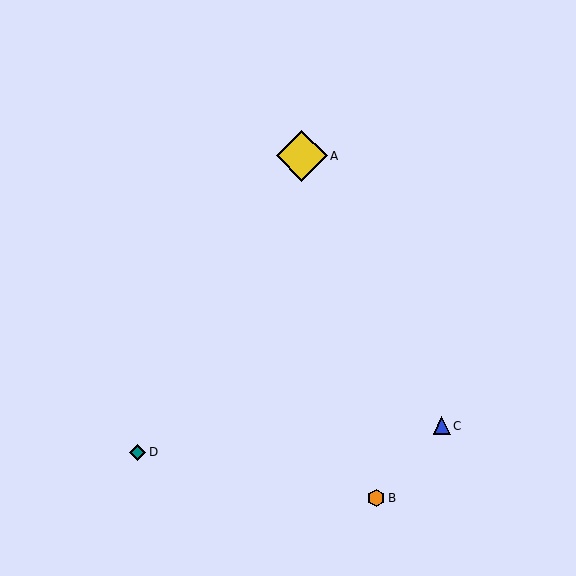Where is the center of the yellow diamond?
The center of the yellow diamond is at (302, 156).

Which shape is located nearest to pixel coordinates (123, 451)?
The teal diamond (labeled D) at (137, 452) is nearest to that location.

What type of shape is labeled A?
Shape A is a yellow diamond.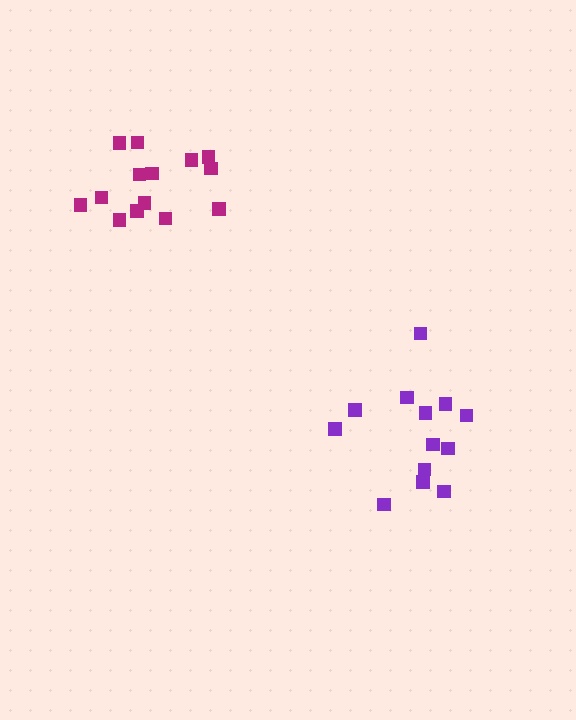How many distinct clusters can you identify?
There are 2 distinct clusters.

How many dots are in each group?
Group 1: 14 dots, Group 2: 13 dots (27 total).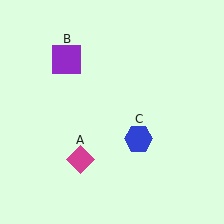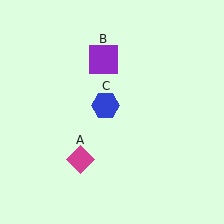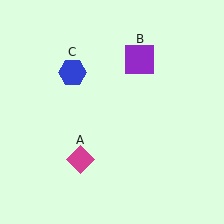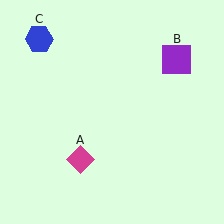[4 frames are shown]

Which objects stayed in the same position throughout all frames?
Magenta diamond (object A) remained stationary.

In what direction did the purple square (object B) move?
The purple square (object B) moved right.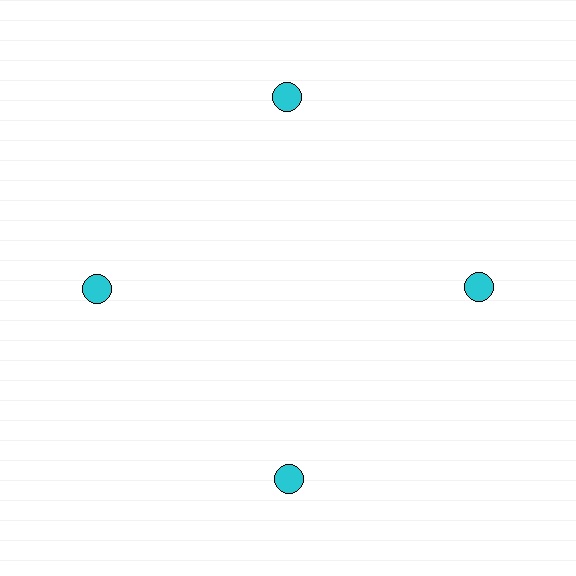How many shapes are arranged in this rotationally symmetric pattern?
There are 4 shapes, arranged in 4 groups of 1.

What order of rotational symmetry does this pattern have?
This pattern has 4-fold rotational symmetry.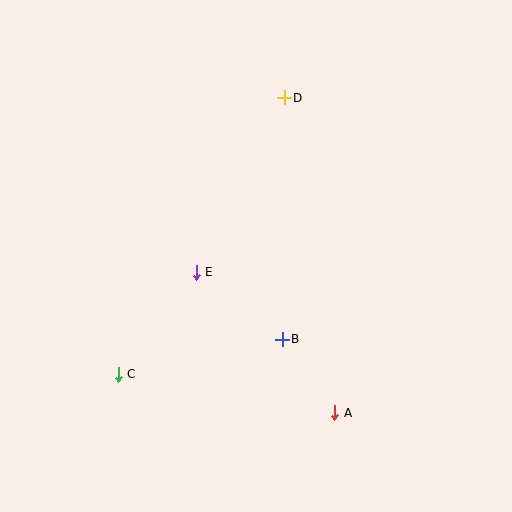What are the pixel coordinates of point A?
Point A is at (335, 413).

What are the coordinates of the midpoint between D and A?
The midpoint between D and A is at (310, 255).